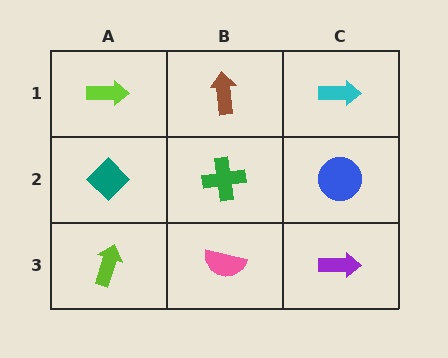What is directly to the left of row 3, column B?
A lime arrow.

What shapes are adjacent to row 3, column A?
A teal diamond (row 2, column A), a pink semicircle (row 3, column B).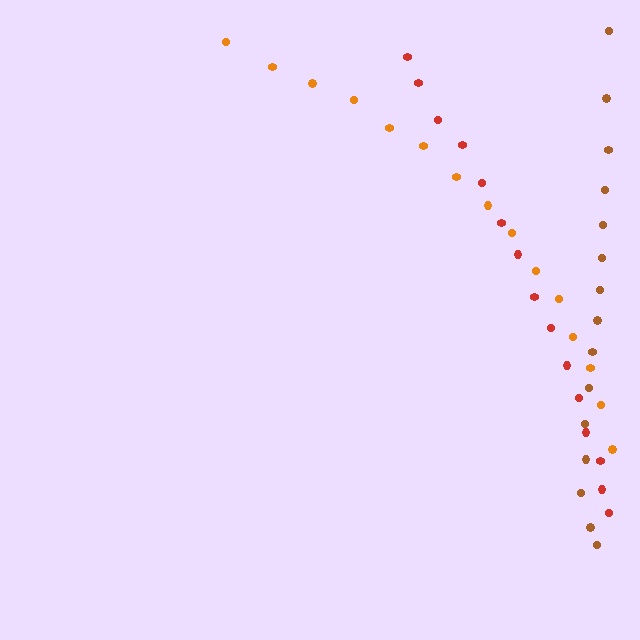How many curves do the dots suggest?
There are 3 distinct paths.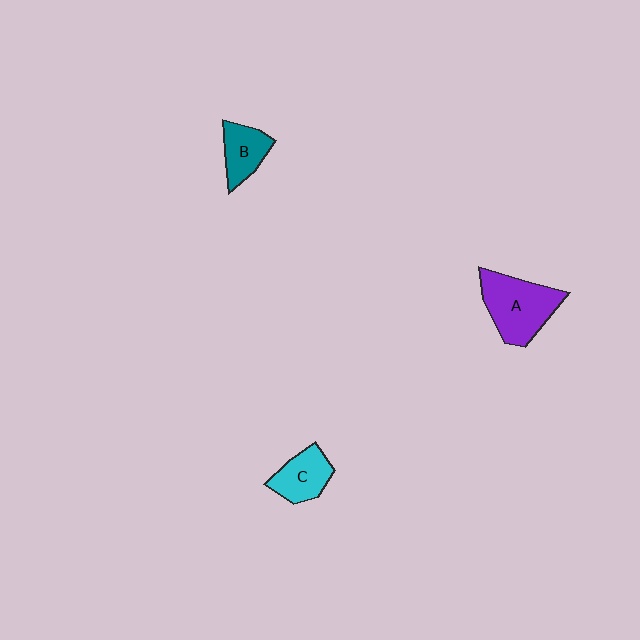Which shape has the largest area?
Shape A (purple).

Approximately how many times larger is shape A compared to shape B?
Approximately 1.8 times.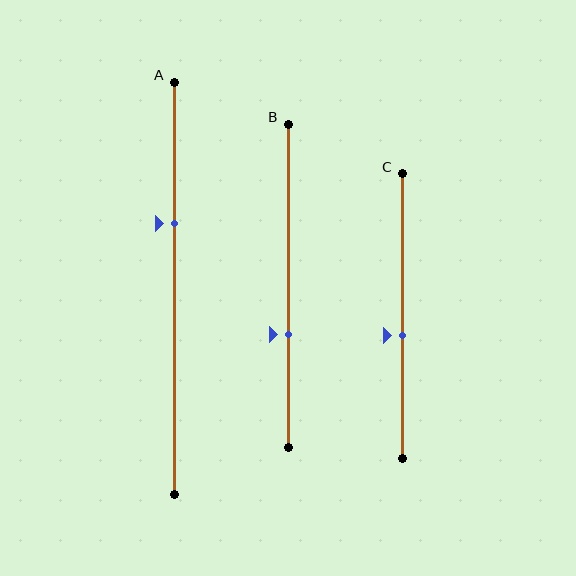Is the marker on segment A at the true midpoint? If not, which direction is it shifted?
No, the marker on segment A is shifted upward by about 16% of the segment length.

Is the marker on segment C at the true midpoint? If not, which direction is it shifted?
No, the marker on segment C is shifted downward by about 7% of the segment length.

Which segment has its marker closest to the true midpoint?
Segment C has its marker closest to the true midpoint.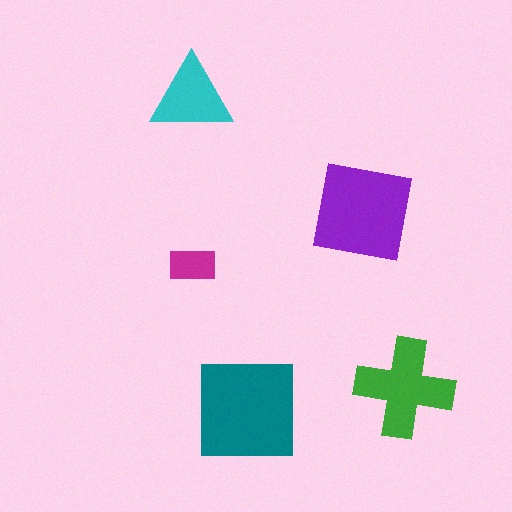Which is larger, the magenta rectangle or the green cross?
The green cross.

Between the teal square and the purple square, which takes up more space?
The teal square.